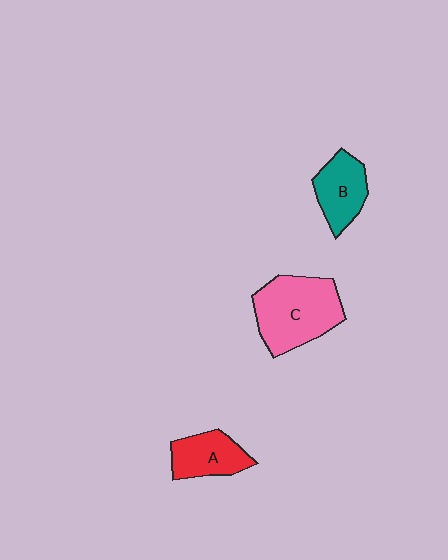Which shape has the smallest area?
Shape A (red).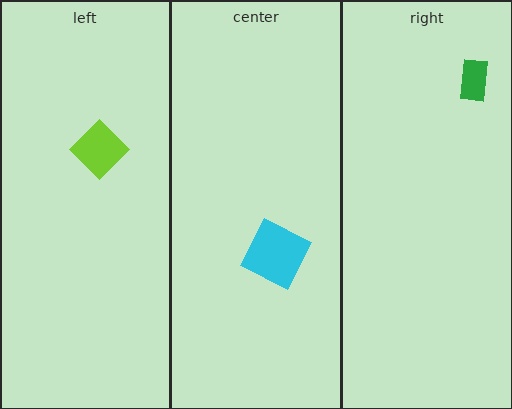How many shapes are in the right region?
1.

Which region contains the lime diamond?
The left region.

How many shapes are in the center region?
1.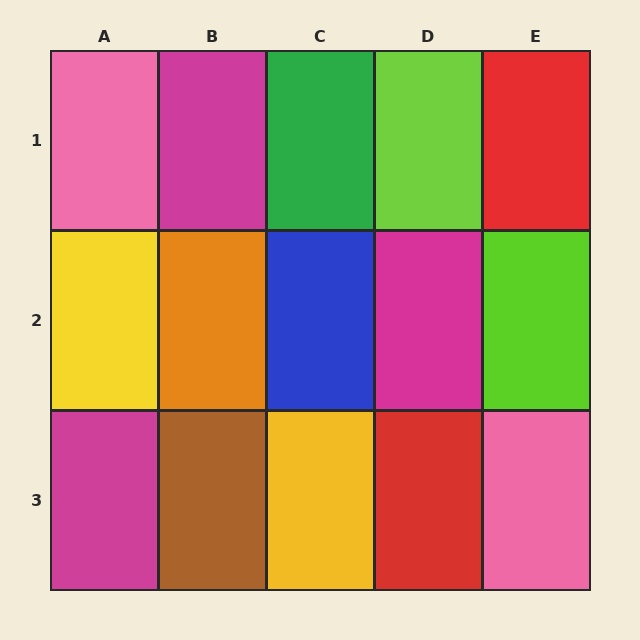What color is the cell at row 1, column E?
Red.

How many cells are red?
2 cells are red.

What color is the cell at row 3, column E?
Pink.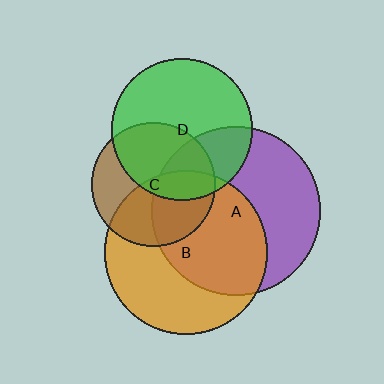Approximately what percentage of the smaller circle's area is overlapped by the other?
Approximately 55%.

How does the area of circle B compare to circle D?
Approximately 1.3 times.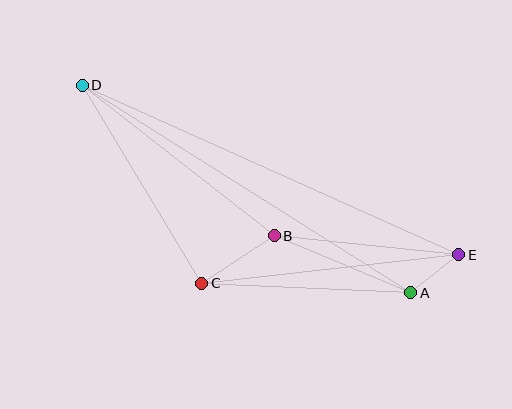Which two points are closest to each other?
Points A and E are closest to each other.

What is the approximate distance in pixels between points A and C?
The distance between A and C is approximately 209 pixels.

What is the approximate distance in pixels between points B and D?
The distance between B and D is approximately 244 pixels.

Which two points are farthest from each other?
Points D and E are farthest from each other.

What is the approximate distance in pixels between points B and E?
The distance between B and E is approximately 185 pixels.